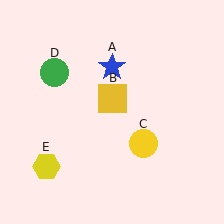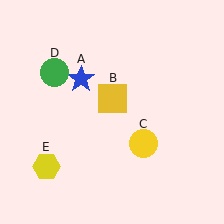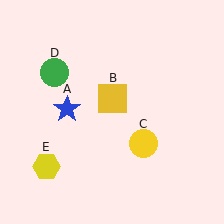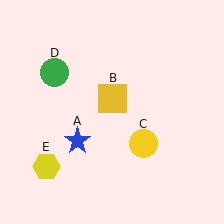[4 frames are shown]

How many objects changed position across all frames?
1 object changed position: blue star (object A).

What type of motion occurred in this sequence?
The blue star (object A) rotated counterclockwise around the center of the scene.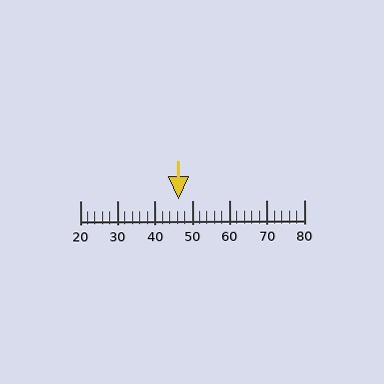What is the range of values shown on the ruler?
The ruler shows values from 20 to 80.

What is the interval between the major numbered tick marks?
The major tick marks are spaced 10 units apart.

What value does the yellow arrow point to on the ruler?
The yellow arrow points to approximately 46.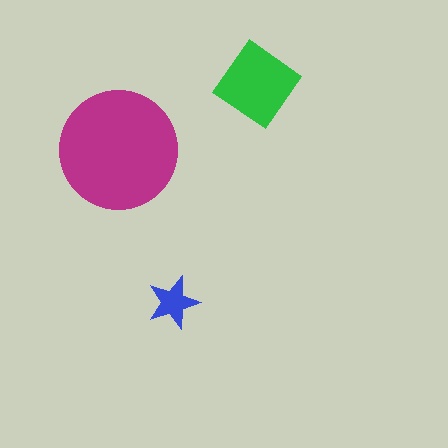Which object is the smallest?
The blue star.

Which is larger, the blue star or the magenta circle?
The magenta circle.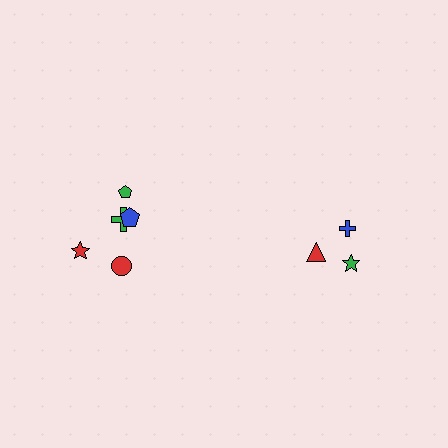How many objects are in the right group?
There are 3 objects.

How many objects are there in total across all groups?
There are 8 objects.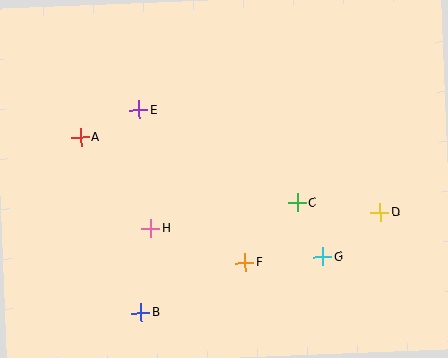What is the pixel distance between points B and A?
The distance between B and A is 185 pixels.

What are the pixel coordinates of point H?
Point H is at (151, 229).